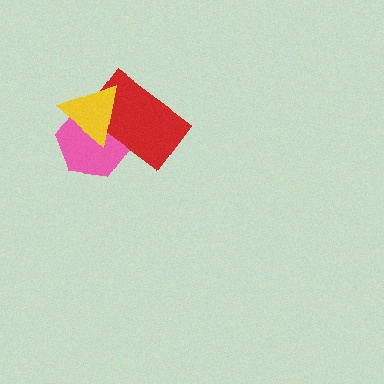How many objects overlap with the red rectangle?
2 objects overlap with the red rectangle.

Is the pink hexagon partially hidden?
Yes, it is partially covered by another shape.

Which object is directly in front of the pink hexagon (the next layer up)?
The red rectangle is directly in front of the pink hexagon.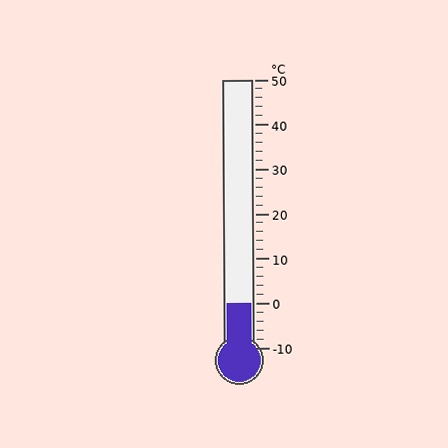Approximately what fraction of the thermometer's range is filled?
The thermometer is filled to approximately 15% of its range.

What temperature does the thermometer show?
The thermometer shows approximately 0°C.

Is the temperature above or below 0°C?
The temperature is at 0°C.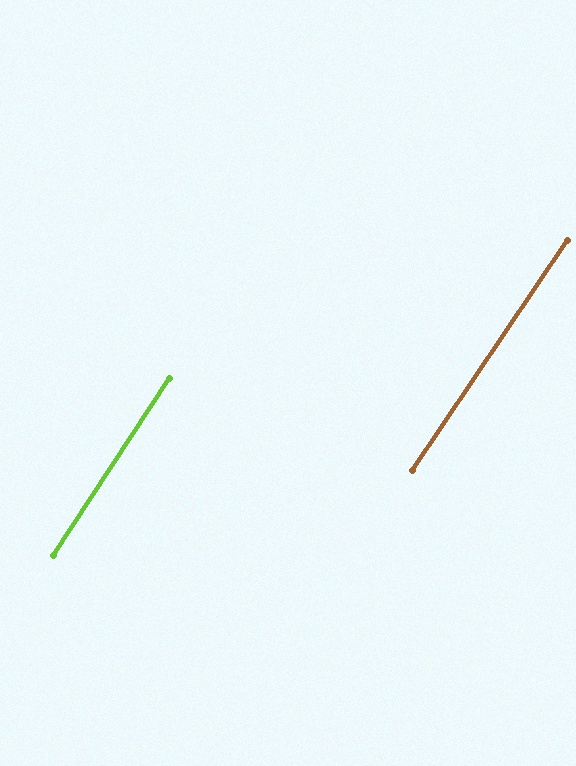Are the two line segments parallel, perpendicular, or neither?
Parallel — their directions differ by only 0.5°.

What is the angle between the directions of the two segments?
Approximately 1 degree.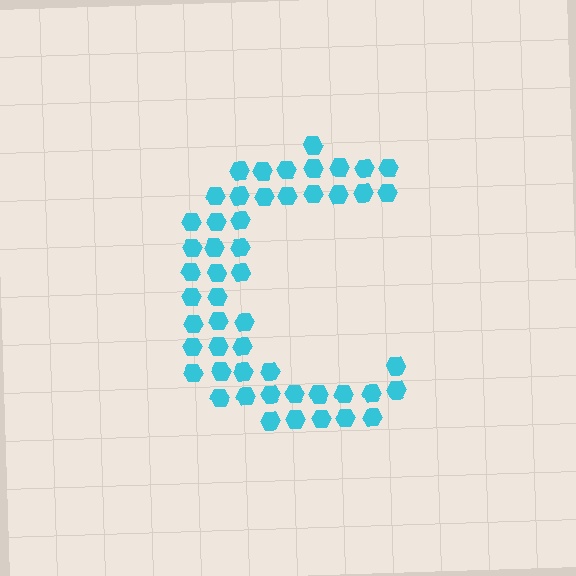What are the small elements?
The small elements are hexagons.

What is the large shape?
The large shape is the letter C.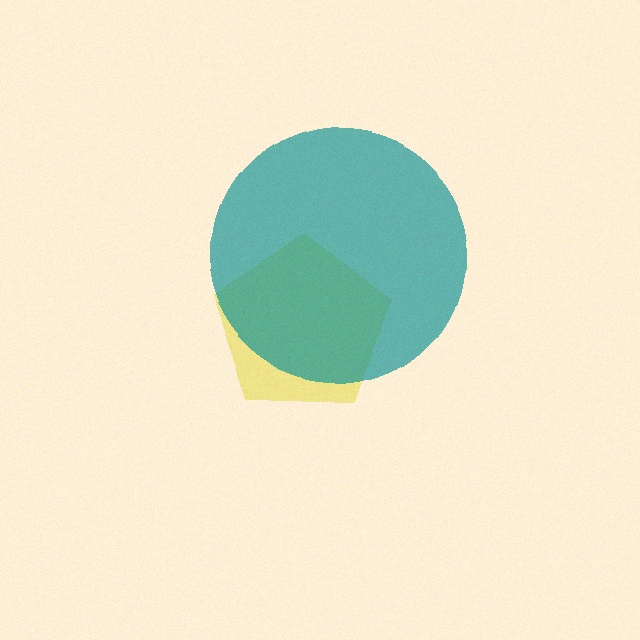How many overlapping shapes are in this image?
There are 2 overlapping shapes in the image.